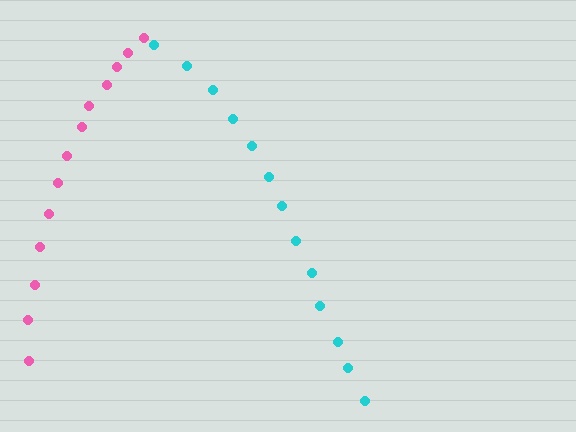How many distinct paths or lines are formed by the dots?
There are 2 distinct paths.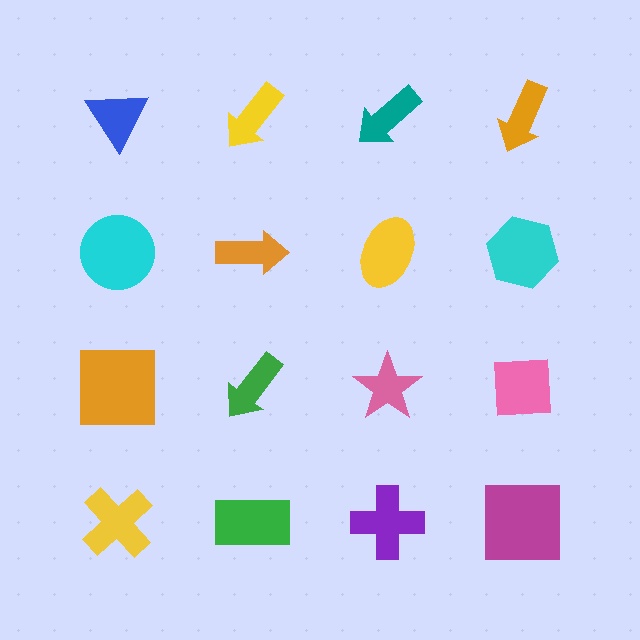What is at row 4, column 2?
A green rectangle.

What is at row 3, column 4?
A pink square.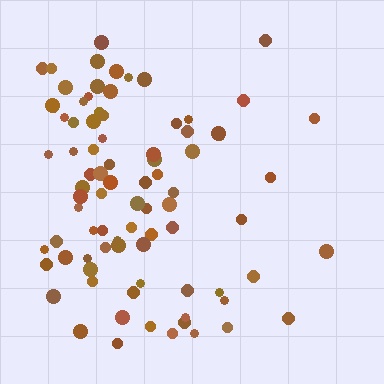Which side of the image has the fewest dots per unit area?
The right.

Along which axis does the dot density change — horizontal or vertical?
Horizontal.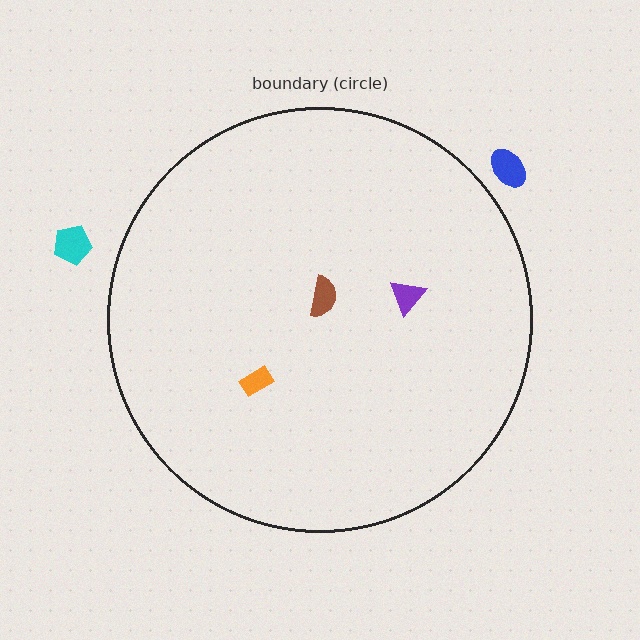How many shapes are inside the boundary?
3 inside, 2 outside.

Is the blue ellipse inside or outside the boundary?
Outside.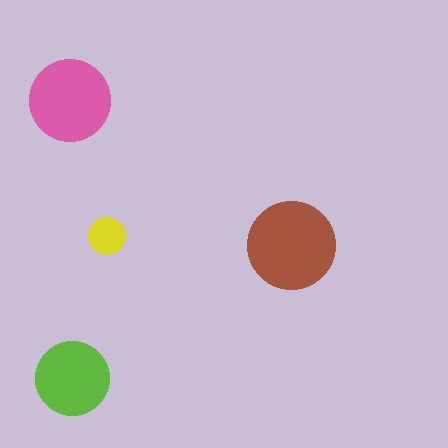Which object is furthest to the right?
The brown circle is rightmost.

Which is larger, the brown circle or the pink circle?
The brown one.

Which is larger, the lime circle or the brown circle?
The brown one.